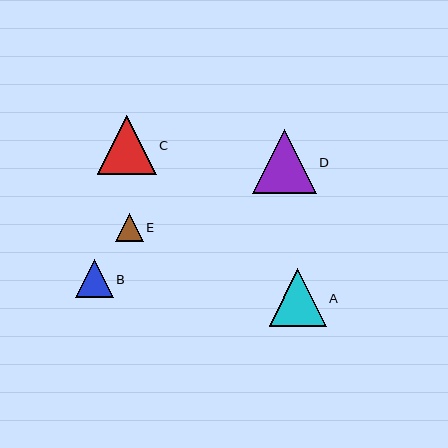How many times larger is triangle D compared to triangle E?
Triangle D is approximately 2.3 times the size of triangle E.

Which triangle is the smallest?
Triangle E is the smallest with a size of approximately 28 pixels.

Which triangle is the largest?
Triangle D is the largest with a size of approximately 64 pixels.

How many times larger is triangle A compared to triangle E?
Triangle A is approximately 2.0 times the size of triangle E.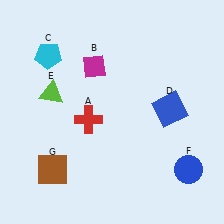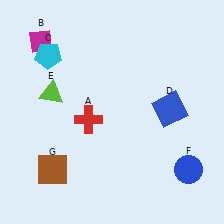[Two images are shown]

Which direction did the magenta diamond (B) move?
The magenta diamond (B) moved left.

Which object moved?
The magenta diamond (B) moved left.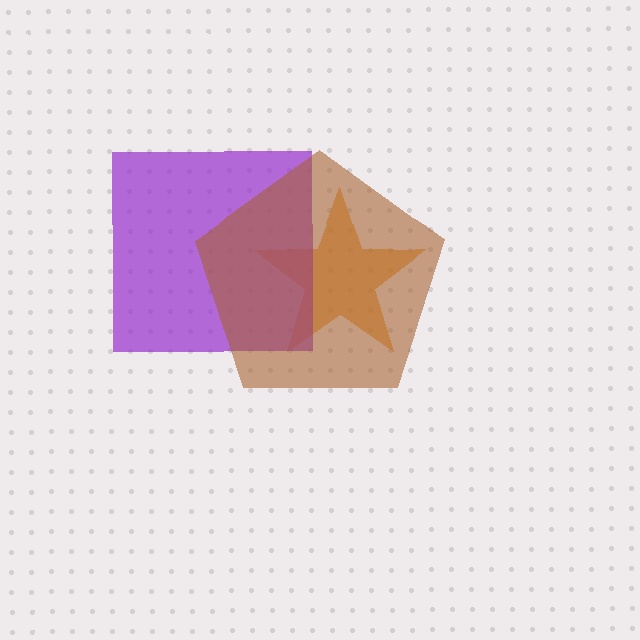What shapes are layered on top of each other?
The layered shapes are: an orange star, a purple square, a brown pentagon.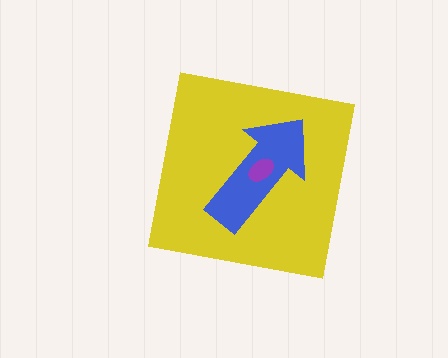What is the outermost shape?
The yellow square.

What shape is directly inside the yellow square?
The blue arrow.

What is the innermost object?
The purple ellipse.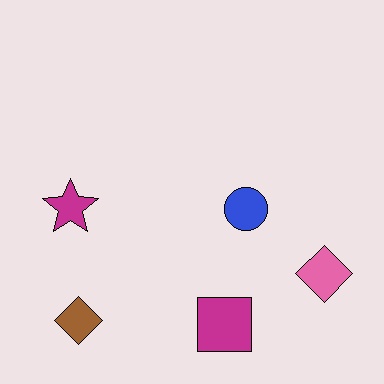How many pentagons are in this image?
There are no pentagons.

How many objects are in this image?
There are 5 objects.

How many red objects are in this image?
There are no red objects.